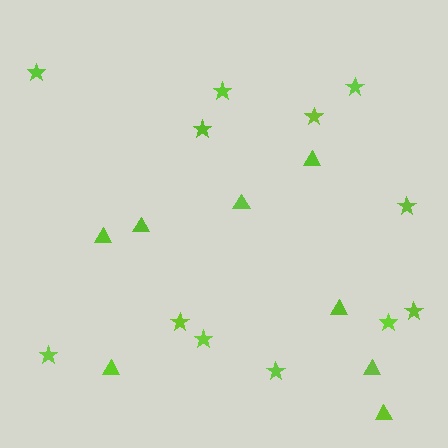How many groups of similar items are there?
There are 2 groups: one group of stars (12) and one group of triangles (8).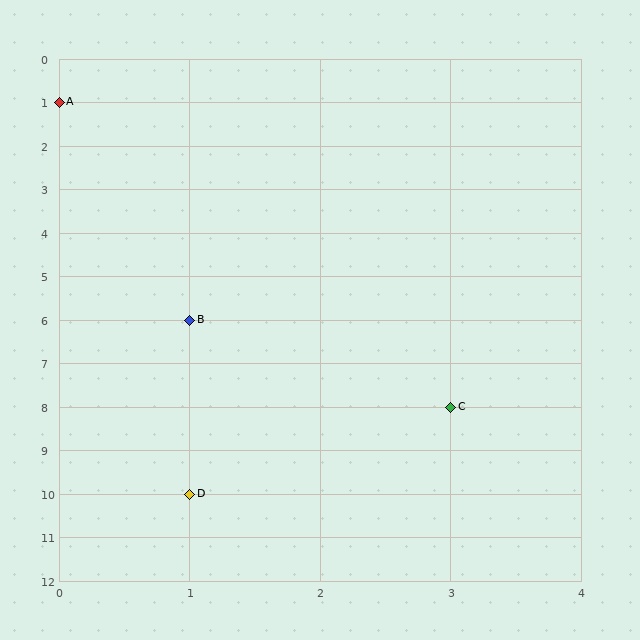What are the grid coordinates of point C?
Point C is at grid coordinates (3, 8).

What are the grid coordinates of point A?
Point A is at grid coordinates (0, 1).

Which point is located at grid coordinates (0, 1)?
Point A is at (0, 1).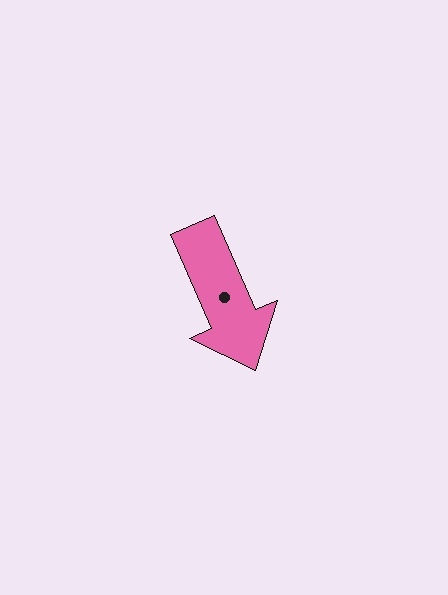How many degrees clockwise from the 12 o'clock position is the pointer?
Approximately 156 degrees.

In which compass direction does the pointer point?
Southeast.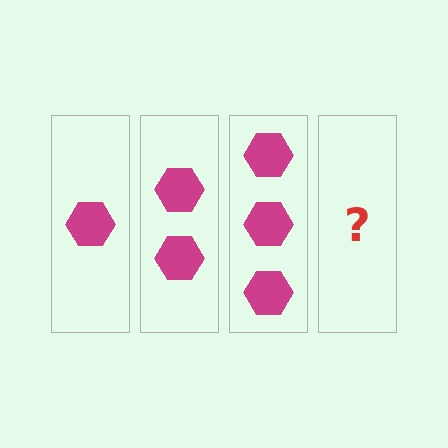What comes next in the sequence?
The next element should be 4 hexagons.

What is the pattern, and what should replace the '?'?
The pattern is that each step adds one more hexagon. The '?' should be 4 hexagons.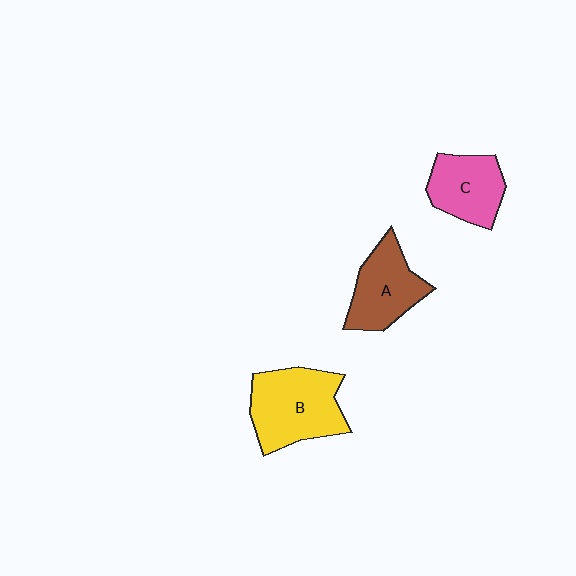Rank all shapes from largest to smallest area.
From largest to smallest: B (yellow), A (brown), C (pink).